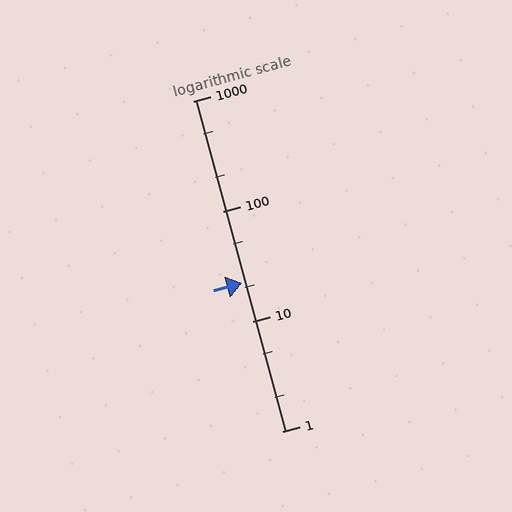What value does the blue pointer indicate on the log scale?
The pointer indicates approximately 22.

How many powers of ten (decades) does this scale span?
The scale spans 3 decades, from 1 to 1000.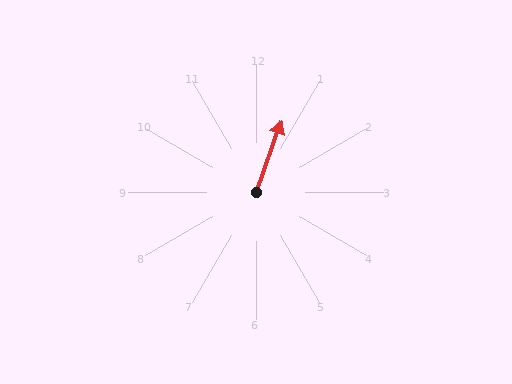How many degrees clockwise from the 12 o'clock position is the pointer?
Approximately 20 degrees.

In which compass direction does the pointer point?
North.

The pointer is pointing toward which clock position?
Roughly 1 o'clock.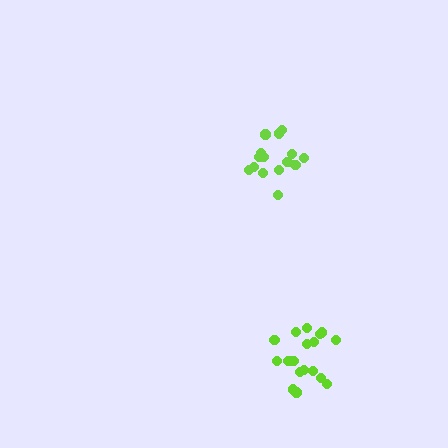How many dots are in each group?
Group 1: 15 dots, Group 2: 18 dots (33 total).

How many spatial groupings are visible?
There are 2 spatial groupings.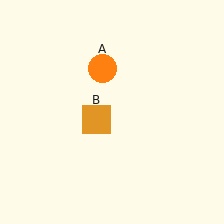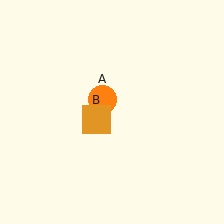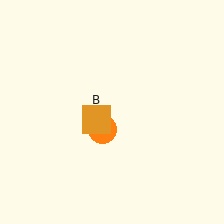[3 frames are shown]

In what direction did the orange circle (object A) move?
The orange circle (object A) moved down.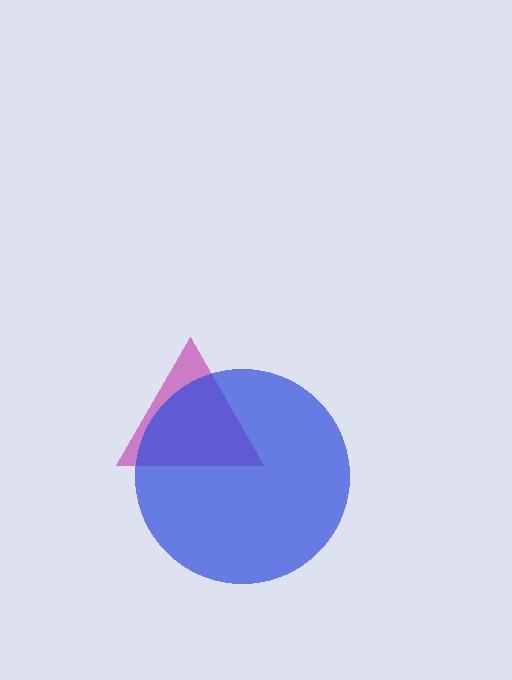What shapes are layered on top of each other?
The layered shapes are: a magenta triangle, a blue circle.